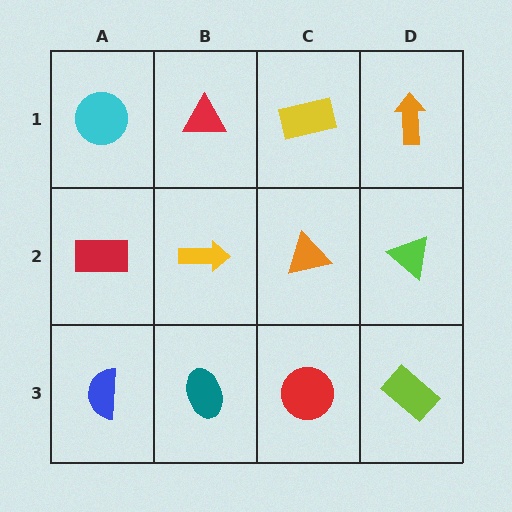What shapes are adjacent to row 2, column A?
A cyan circle (row 1, column A), a blue semicircle (row 3, column A), a yellow arrow (row 2, column B).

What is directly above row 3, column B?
A yellow arrow.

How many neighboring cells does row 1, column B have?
3.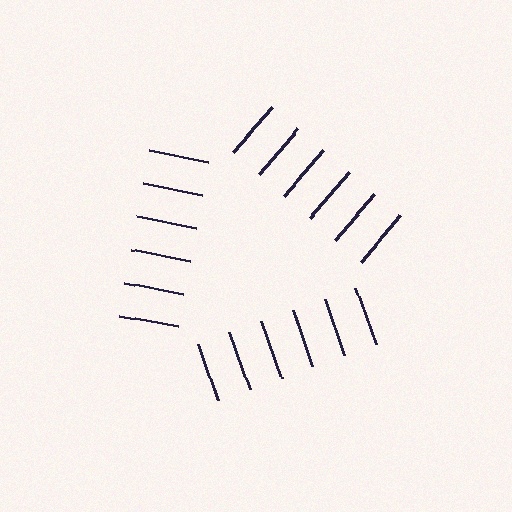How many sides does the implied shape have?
3 sides — the line-ends trace a triangle.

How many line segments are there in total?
18 — 6 along each of the 3 edges.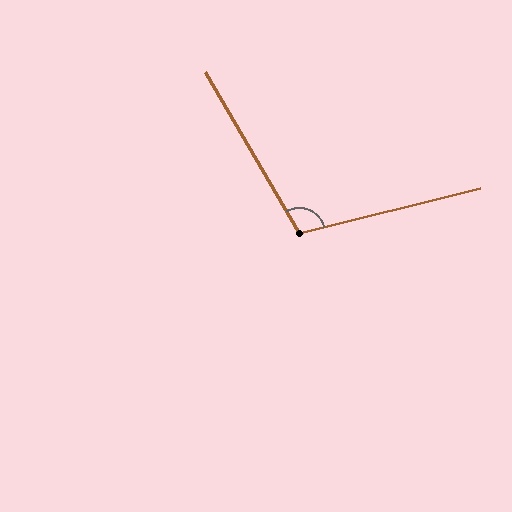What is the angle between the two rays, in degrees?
Approximately 107 degrees.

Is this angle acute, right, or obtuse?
It is obtuse.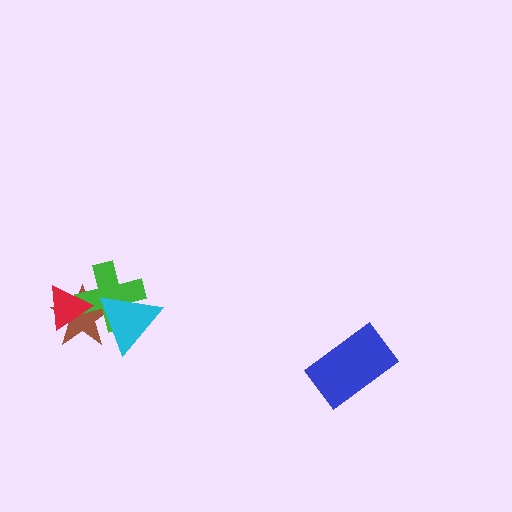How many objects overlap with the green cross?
3 objects overlap with the green cross.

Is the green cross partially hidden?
Yes, it is partially covered by another shape.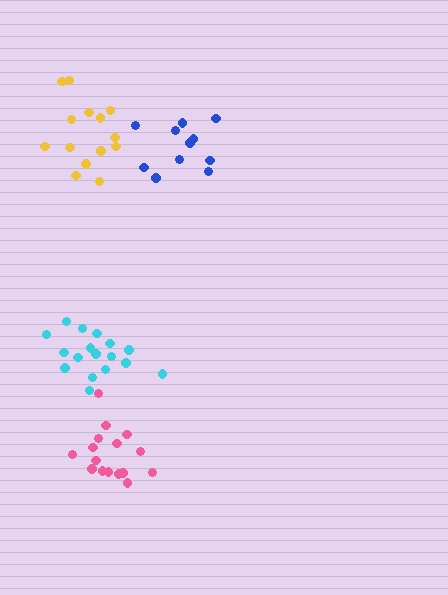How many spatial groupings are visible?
There are 4 spatial groupings.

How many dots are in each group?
Group 1: 17 dots, Group 2: 14 dots, Group 3: 16 dots, Group 4: 11 dots (58 total).